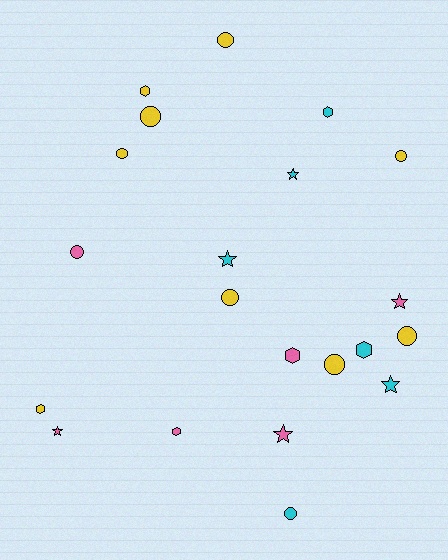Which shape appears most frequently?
Circle, with 9 objects.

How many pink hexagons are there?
There are 2 pink hexagons.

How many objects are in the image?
There are 21 objects.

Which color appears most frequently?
Yellow, with 9 objects.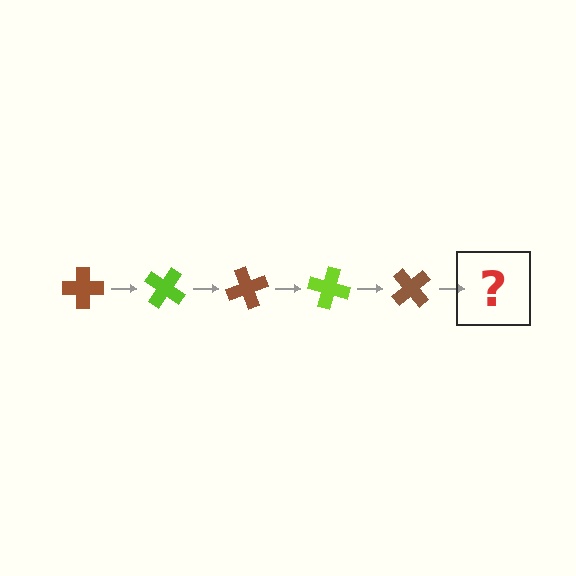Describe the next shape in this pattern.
It should be a lime cross, rotated 175 degrees from the start.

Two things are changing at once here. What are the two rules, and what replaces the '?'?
The two rules are that it rotates 35 degrees each step and the color cycles through brown and lime. The '?' should be a lime cross, rotated 175 degrees from the start.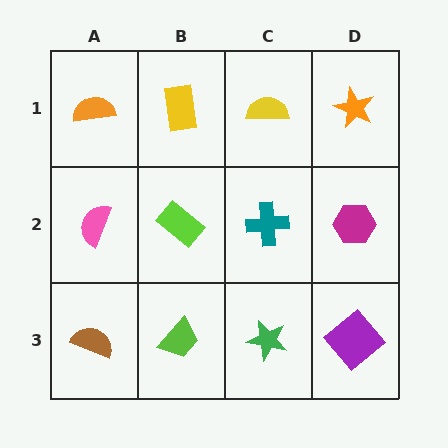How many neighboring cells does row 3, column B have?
3.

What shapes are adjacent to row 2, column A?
An orange semicircle (row 1, column A), a brown semicircle (row 3, column A), a lime rectangle (row 2, column B).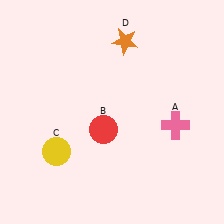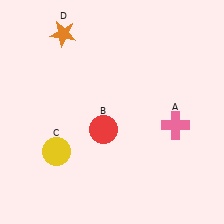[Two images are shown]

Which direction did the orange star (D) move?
The orange star (D) moved left.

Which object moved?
The orange star (D) moved left.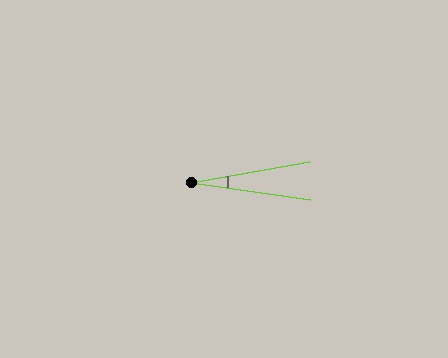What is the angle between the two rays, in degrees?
Approximately 18 degrees.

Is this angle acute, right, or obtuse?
It is acute.